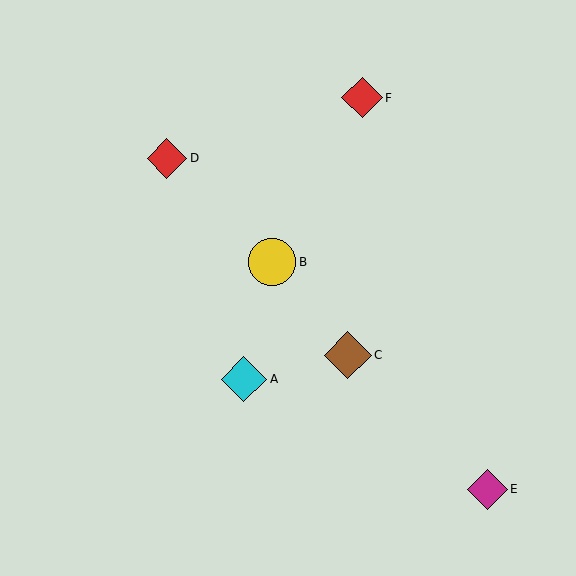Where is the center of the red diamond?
The center of the red diamond is at (167, 158).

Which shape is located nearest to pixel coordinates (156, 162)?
The red diamond (labeled D) at (167, 158) is nearest to that location.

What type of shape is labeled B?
Shape B is a yellow circle.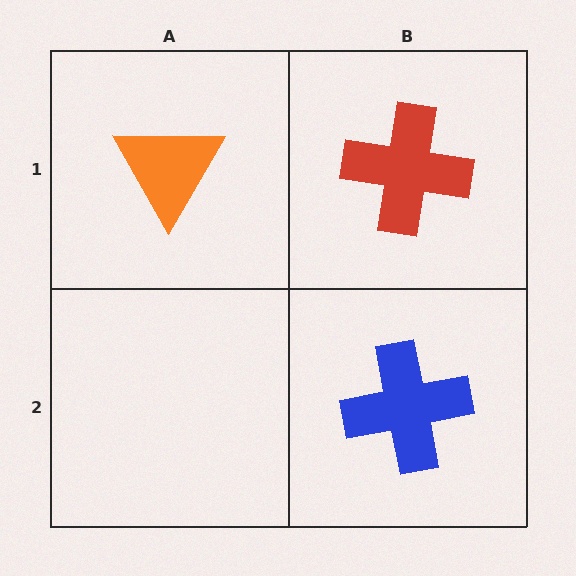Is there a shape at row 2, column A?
No, that cell is empty.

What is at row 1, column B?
A red cross.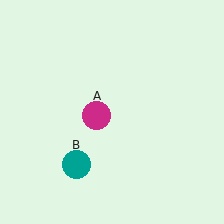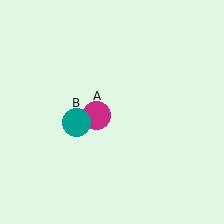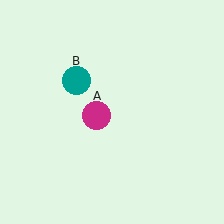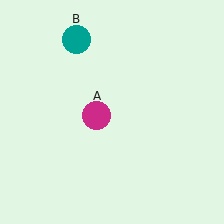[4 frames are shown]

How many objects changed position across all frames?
1 object changed position: teal circle (object B).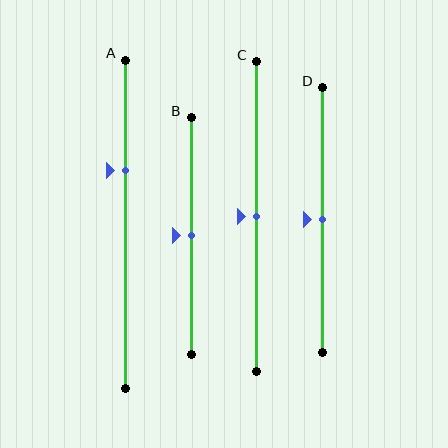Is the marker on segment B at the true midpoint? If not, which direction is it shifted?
Yes, the marker on segment B is at the true midpoint.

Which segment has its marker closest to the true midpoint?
Segment B has its marker closest to the true midpoint.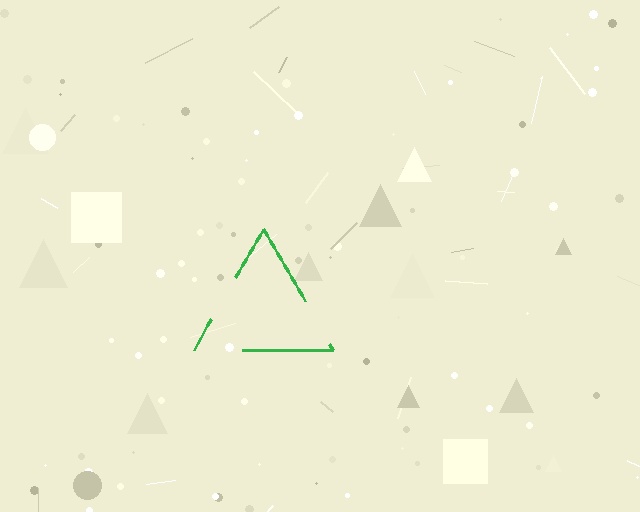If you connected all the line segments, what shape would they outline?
They would outline a triangle.